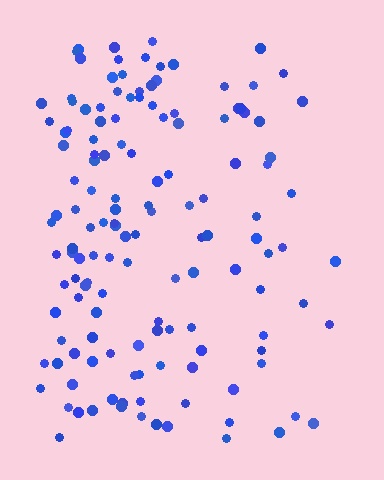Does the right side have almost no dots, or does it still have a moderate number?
Still a moderate number, just noticeably fewer than the left.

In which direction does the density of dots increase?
From right to left, with the left side densest.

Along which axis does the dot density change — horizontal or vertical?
Horizontal.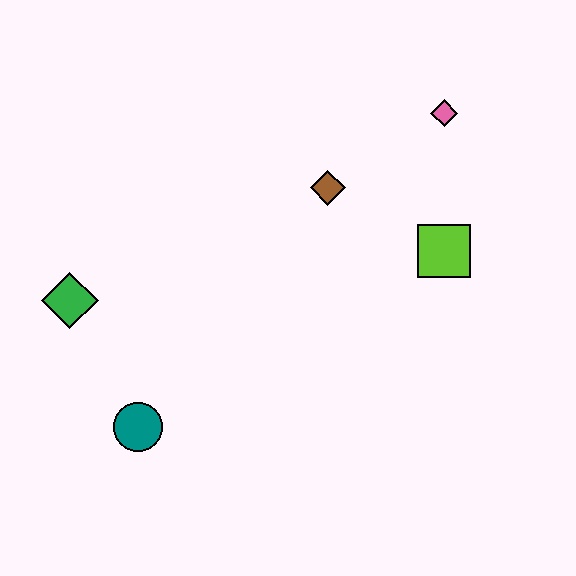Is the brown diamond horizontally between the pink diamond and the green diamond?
Yes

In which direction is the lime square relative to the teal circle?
The lime square is to the right of the teal circle.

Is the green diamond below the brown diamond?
Yes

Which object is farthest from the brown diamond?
The teal circle is farthest from the brown diamond.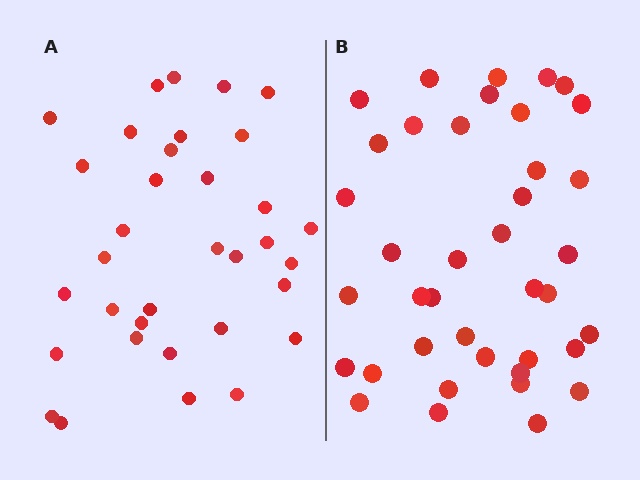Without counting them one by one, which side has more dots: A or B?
Region B (the right region) has more dots.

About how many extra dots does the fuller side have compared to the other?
Region B has about 5 more dots than region A.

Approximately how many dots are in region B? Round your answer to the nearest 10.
About 40 dots. (The exact count is 39, which rounds to 40.)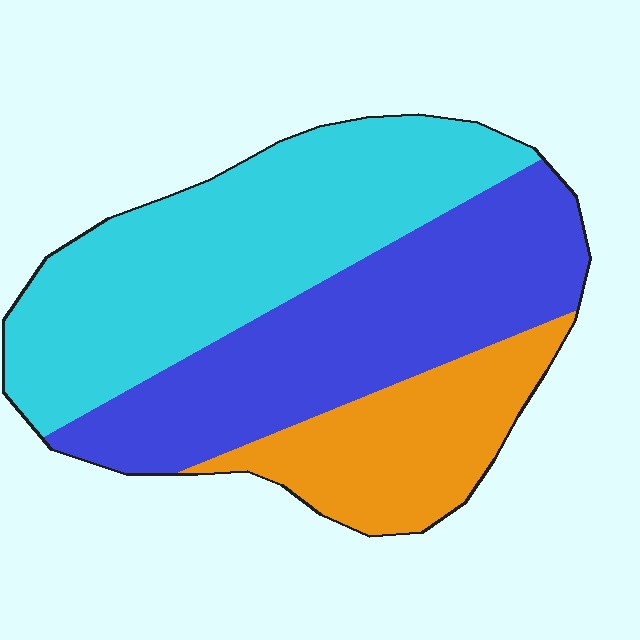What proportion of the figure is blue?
Blue covers 37% of the figure.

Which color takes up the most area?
Cyan, at roughly 40%.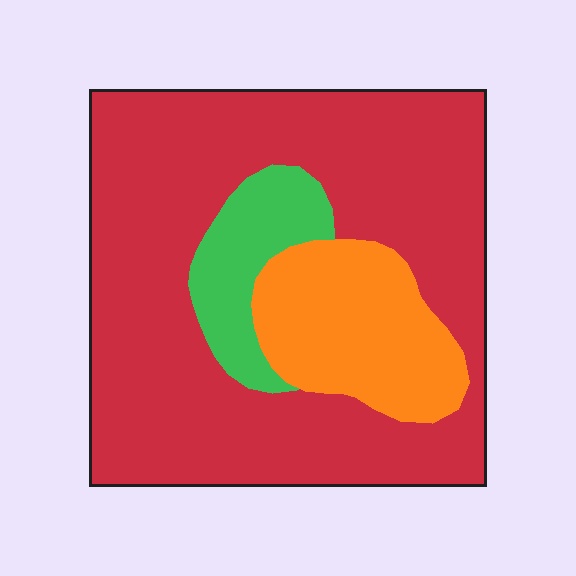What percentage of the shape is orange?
Orange covers roughly 20% of the shape.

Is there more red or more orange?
Red.